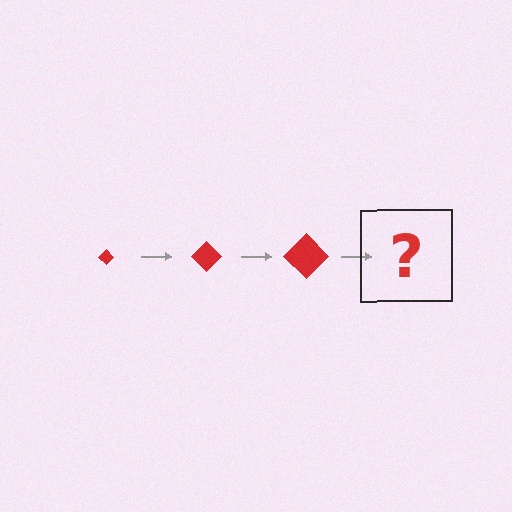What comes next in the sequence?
The next element should be a red diamond, larger than the previous one.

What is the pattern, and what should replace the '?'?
The pattern is that the diamond gets progressively larger each step. The '?' should be a red diamond, larger than the previous one.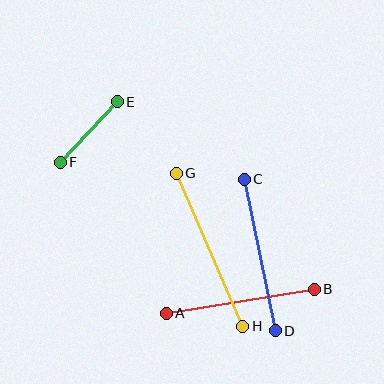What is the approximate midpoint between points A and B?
The midpoint is at approximately (240, 301) pixels.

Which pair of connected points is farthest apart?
Points G and H are farthest apart.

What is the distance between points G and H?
The distance is approximately 167 pixels.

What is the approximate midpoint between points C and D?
The midpoint is at approximately (260, 255) pixels.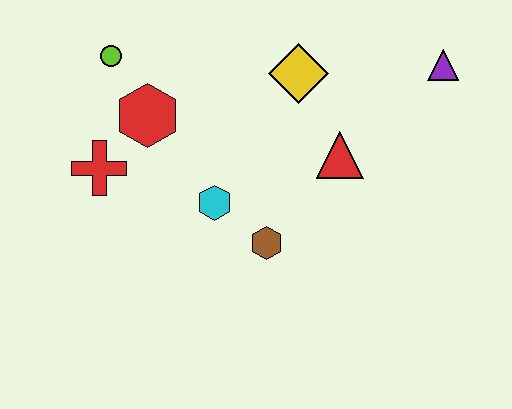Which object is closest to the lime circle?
The red hexagon is closest to the lime circle.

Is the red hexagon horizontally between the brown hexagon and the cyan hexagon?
No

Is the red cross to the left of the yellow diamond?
Yes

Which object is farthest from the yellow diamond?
The red cross is farthest from the yellow diamond.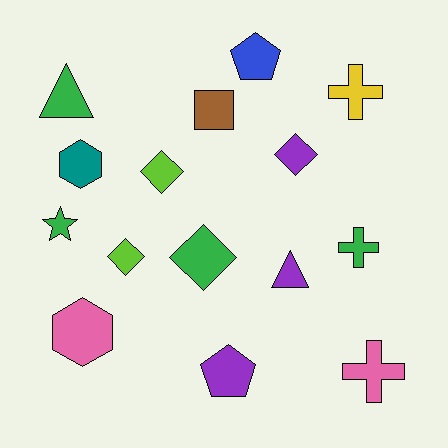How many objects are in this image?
There are 15 objects.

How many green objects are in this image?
There are 4 green objects.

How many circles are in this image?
There are no circles.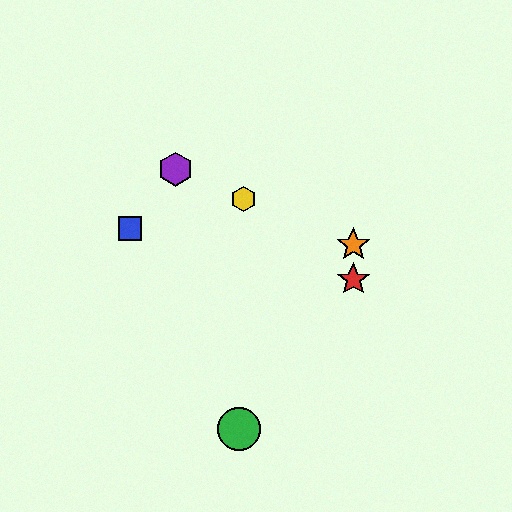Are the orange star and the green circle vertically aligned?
No, the orange star is at x≈353 and the green circle is at x≈239.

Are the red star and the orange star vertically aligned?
Yes, both are at x≈353.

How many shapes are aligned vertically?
2 shapes (the red star, the orange star) are aligned vertically.